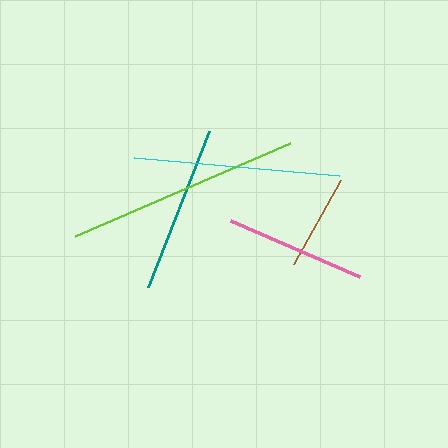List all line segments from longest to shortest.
From longest to shortest: lime, cyan, teal, pink, brown.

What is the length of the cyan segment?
The cyan segment is approximately 206 pixels long.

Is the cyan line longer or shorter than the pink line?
The cyan line is longer than the pink line.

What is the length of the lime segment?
The lime segment is approximately 235 pixels long.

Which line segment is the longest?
The lime line is the longest at approximately 235 pixels.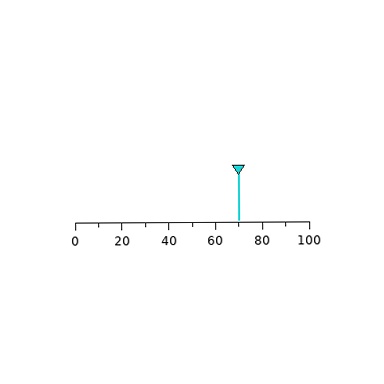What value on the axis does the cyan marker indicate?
The marker indicates approximately 70.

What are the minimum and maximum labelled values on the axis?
The axis runs from 0 to 100.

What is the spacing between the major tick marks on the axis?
The major ticks are spaced 20 apart.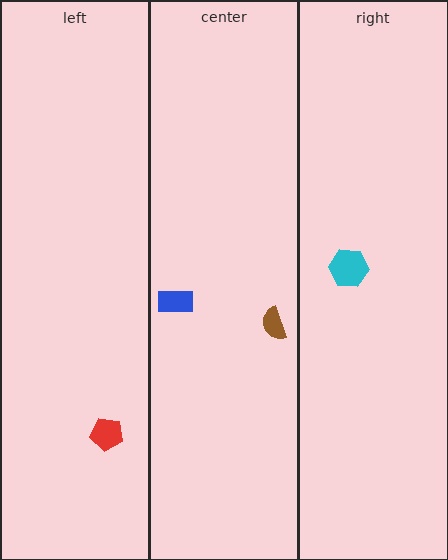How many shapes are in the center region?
2.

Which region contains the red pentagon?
The left region.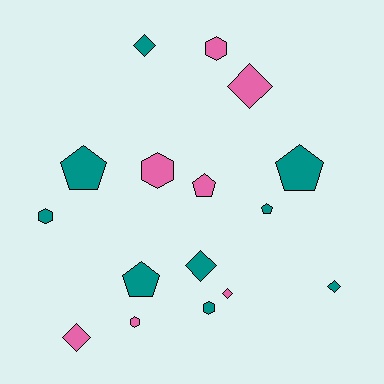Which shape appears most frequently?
Diamond, with 6 objects.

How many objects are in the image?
There are 16 objects.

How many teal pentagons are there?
There are 4 teal pentagons.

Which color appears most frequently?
Teal, with 9 objects.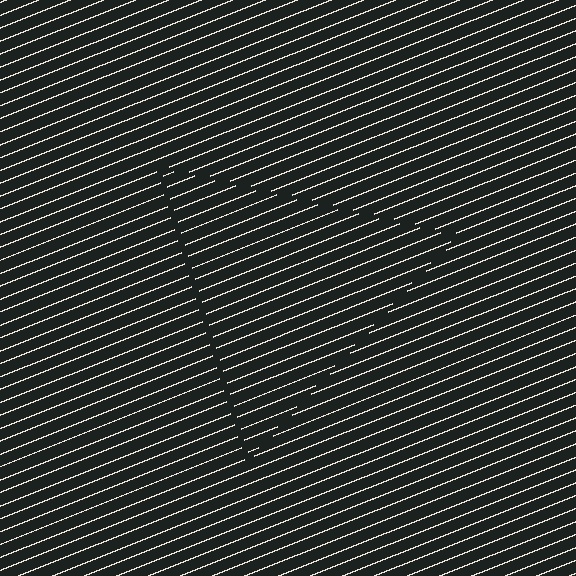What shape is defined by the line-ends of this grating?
An illusory triangle. The interior of the shape contains the same grating, shifted by half a period — the contour is defined by the phase discontinuity where line-ends from the inner and outer gratings abut.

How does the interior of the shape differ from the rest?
The interior of the shape contains the same grating, shifted by half a period — the contour is defined by the phase discontinuity where line-ends from the inner and outer gratings abut.